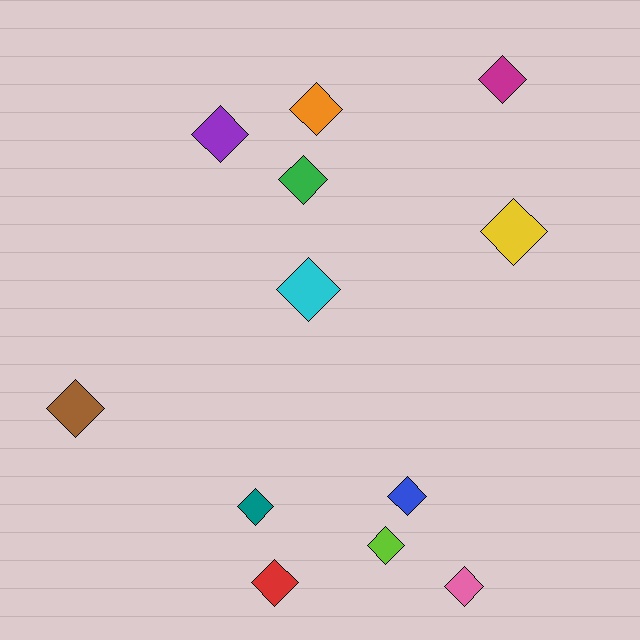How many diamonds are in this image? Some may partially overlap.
There are 12 diamonds.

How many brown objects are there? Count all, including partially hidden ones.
There is 1 brown object.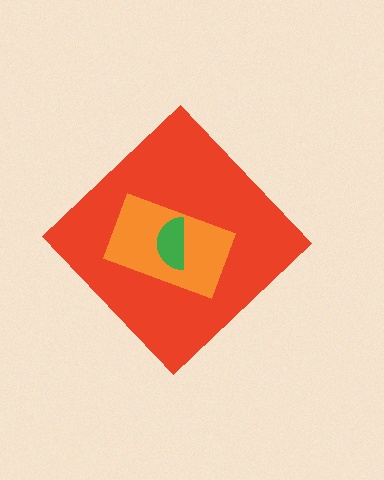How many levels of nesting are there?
3.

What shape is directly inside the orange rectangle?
The green semicircle.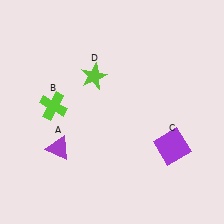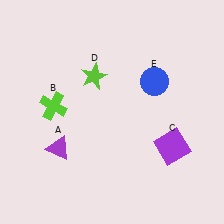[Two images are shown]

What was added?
A blue circle (E) was added in Image 2.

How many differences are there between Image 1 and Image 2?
There is 1 difference between the two images.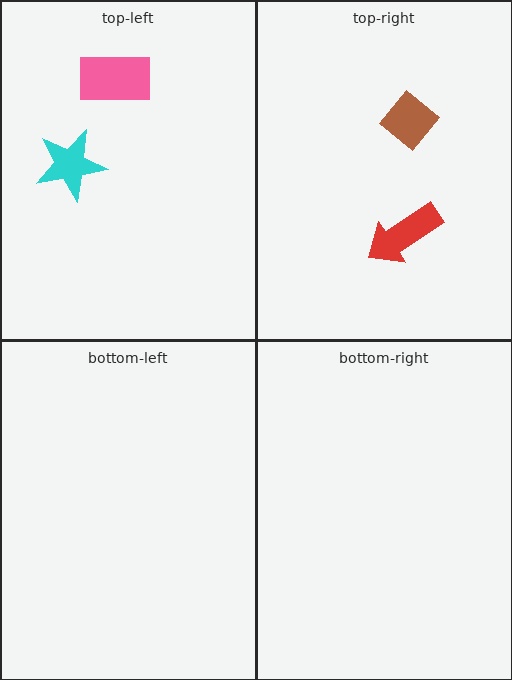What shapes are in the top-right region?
The brown diamond, the red arrow.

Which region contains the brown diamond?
The top-right region.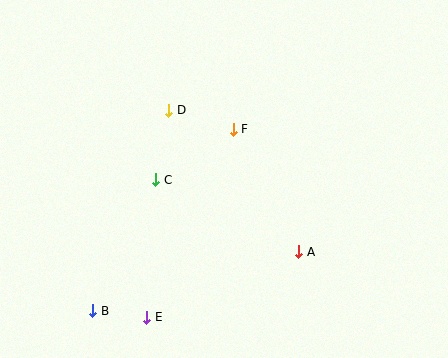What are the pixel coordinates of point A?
Point A is at (299, 252).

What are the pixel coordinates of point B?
Point B is at (93, 311).